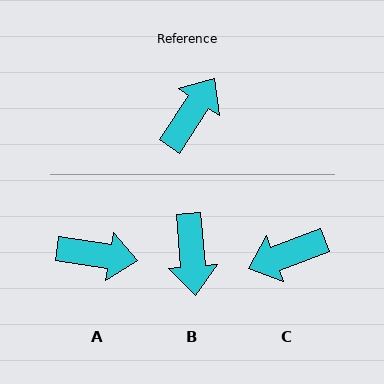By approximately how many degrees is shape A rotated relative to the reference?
Approximately 65 degrees clockwise.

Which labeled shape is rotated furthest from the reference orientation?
C, about 144 degrees away.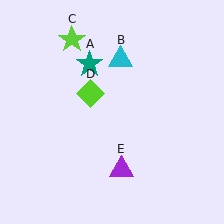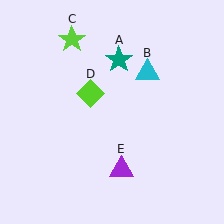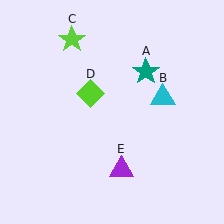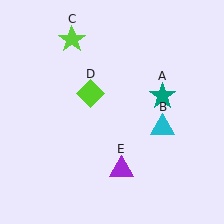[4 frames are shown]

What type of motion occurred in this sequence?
The teal star (object A), cyan triangle (object B) rotated clockwise around the center of the scene.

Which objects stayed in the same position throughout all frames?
Lime star (object C) and lime diamond (object D) and purple triangle (object E) remained stationary.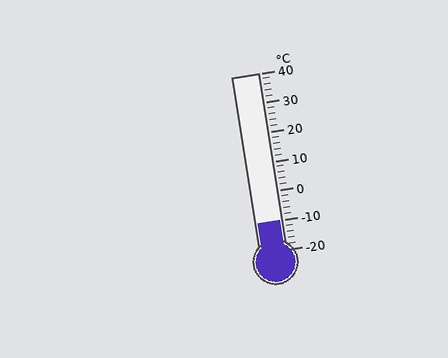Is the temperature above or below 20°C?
The temperature is below 20°C.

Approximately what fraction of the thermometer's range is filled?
The thermometer is filled to approximately 15% of its range.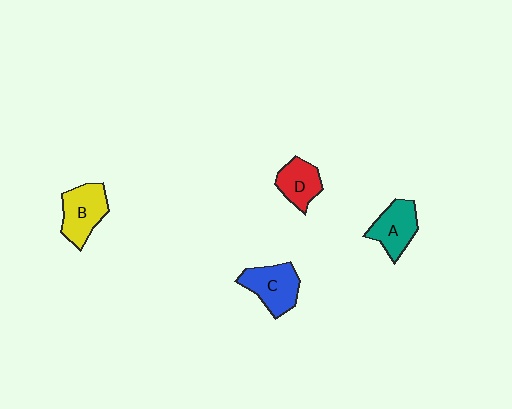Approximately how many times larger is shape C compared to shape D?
Approximately 1.3 times.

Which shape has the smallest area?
Shape D (red).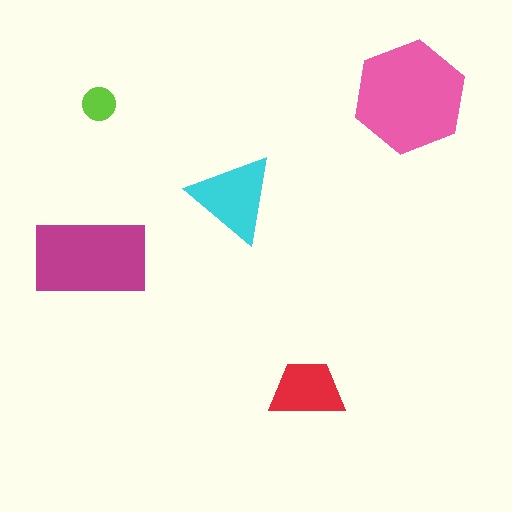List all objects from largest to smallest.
The pink hexagon, the magenta rectangle, the cyan triangle, the red trapezoid, the lime circle.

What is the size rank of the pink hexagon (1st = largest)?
1st.